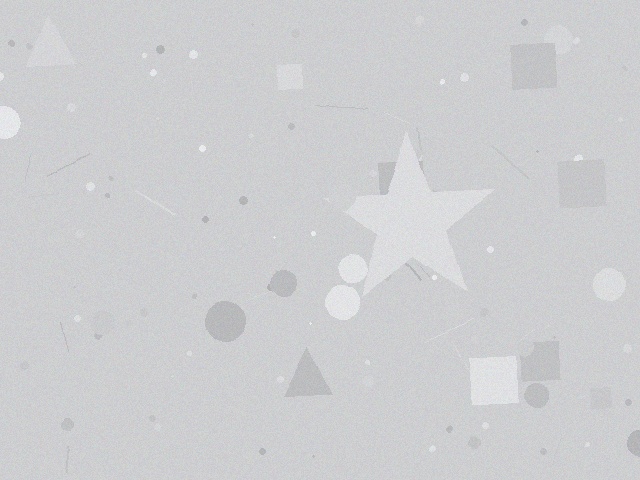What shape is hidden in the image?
A star is hidden in the image.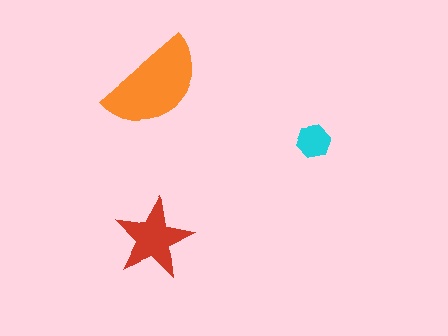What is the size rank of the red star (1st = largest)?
2nd.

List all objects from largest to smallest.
The orange semicircle, the red star, the cyan hexagon.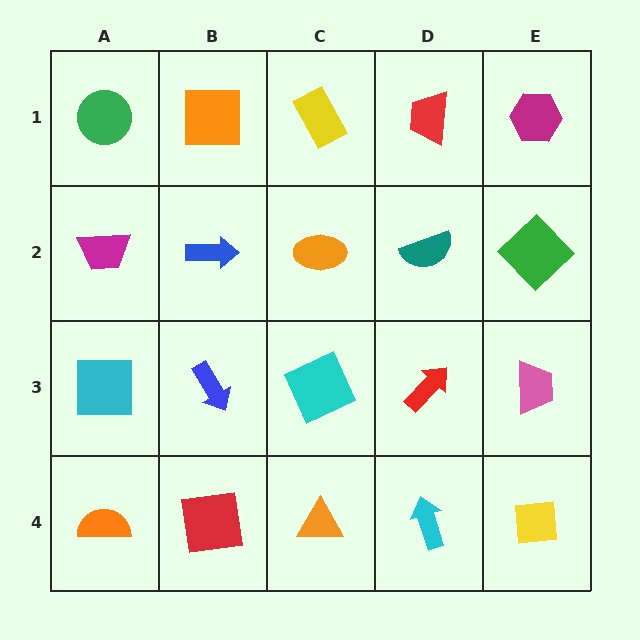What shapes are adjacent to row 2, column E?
A magenta hexagon (row 1, column E), a pink trapezoid (row 3, column E), a teal semicircle (row 2, column D).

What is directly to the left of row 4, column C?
A red square.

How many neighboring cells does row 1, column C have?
3.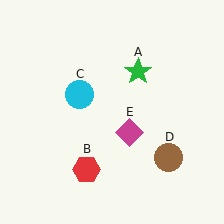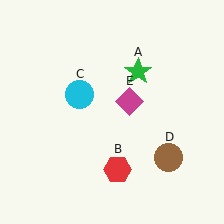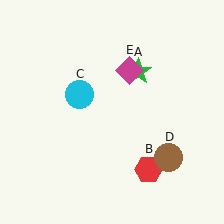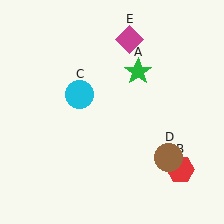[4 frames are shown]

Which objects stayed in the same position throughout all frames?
Green star (object A) and cyan circle (object C) and brown circle (object D) remained stationary.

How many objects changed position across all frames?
2 objects changed position: red hexagon (object B), magenta diamond (object E).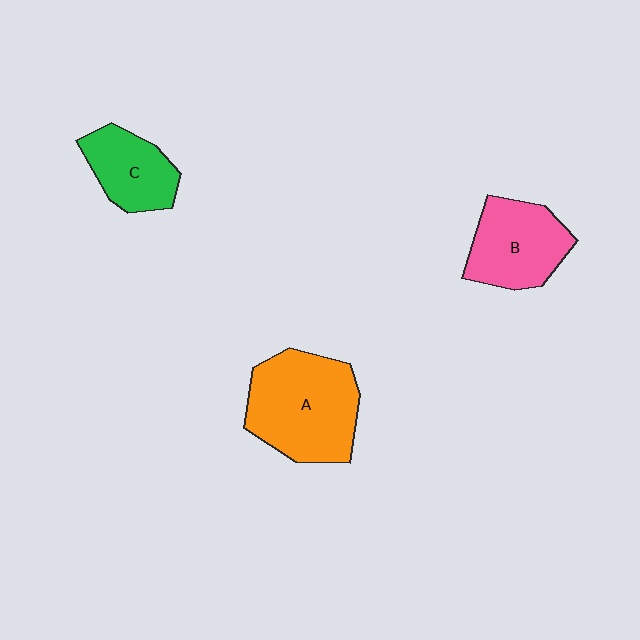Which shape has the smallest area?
Shape C (green).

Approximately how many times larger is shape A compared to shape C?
Approximately 1.8 times.